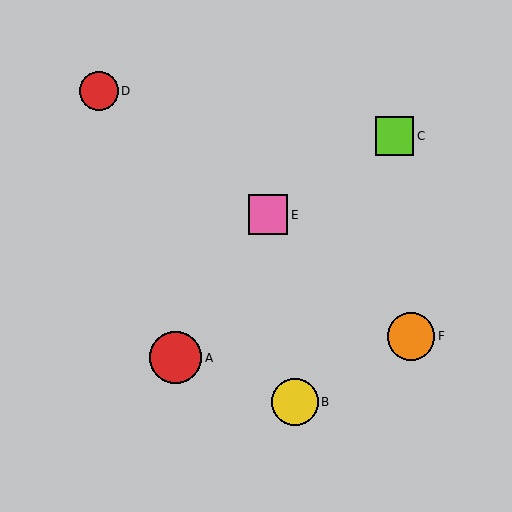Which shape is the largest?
The red circle (labeled A) is the largest.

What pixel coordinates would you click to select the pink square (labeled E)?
Click at (268, 215) to select the pink square E.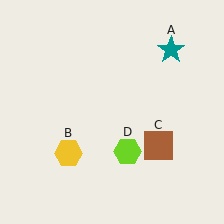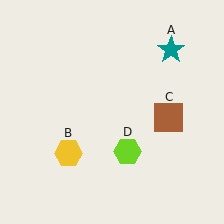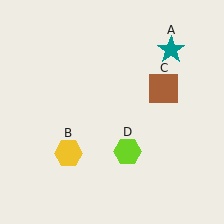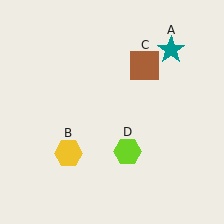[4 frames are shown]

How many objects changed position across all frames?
1 object changed position: brown square (object C).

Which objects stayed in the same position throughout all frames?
Teal star (object A) and yellow hexagon (object B) and lime hexagon (object D) remained stationary.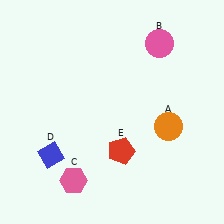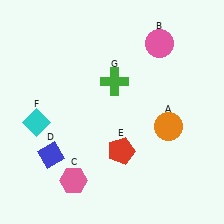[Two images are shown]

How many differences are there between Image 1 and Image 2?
There are 2 differences between the two images.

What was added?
A cyan diamond (F), a green cross (G) were added in Image 2.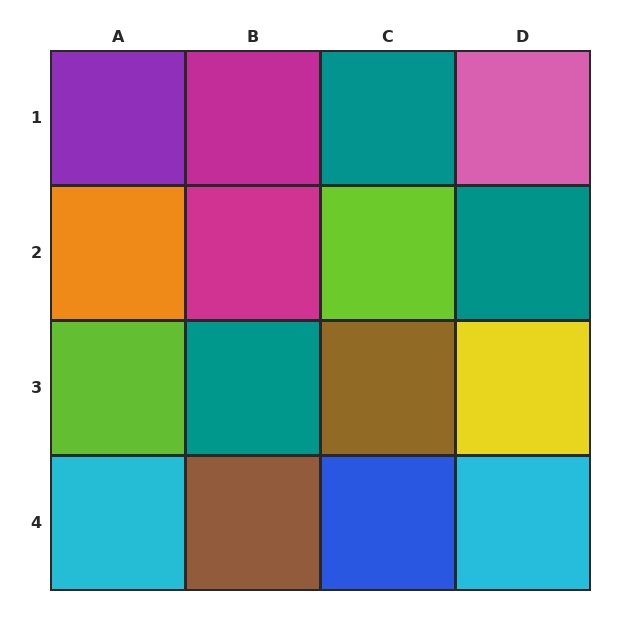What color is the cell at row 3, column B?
Teal.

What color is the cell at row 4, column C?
Blue.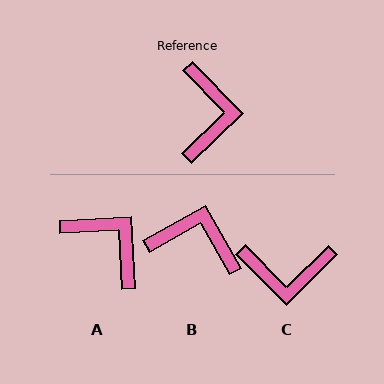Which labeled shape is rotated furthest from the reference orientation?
C, about 90 degrees away.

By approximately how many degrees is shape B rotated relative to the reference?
Approximately 75 degrees counter-clockwise.